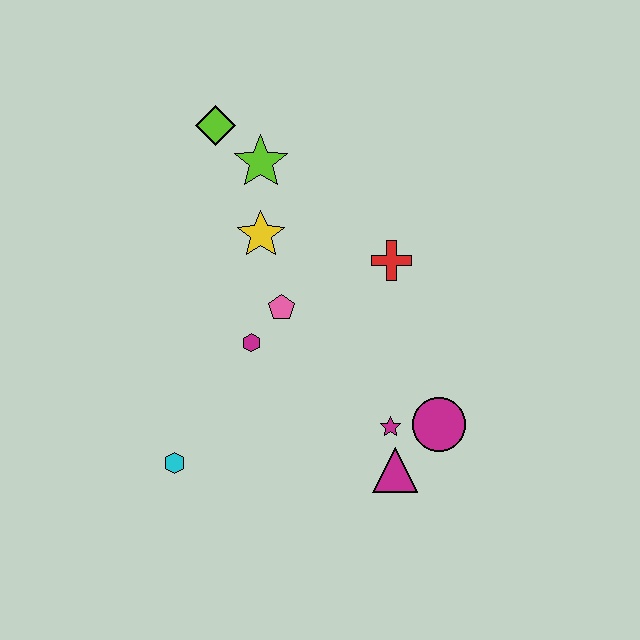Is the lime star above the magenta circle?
Yes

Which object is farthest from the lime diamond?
The magenta triangle is farthest from the lime diamond.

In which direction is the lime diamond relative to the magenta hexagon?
The lime diamond is above the magenta hexagon.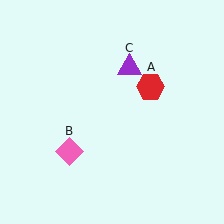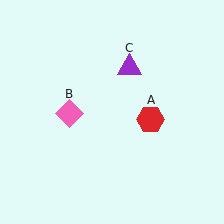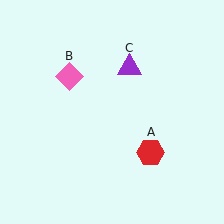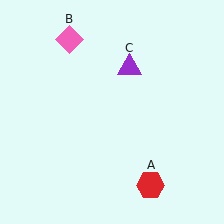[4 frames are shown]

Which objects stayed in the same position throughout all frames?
Purple triangle (object C) remained stationary.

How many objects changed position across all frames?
2 objects changed position: red hexagon (object A), pink diamond (object B).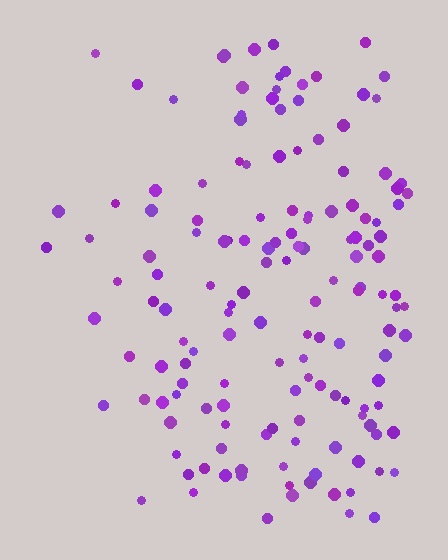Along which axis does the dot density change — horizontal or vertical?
Horizontal.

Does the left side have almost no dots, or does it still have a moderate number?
Still a moderate number, just noticeably fewer than the right.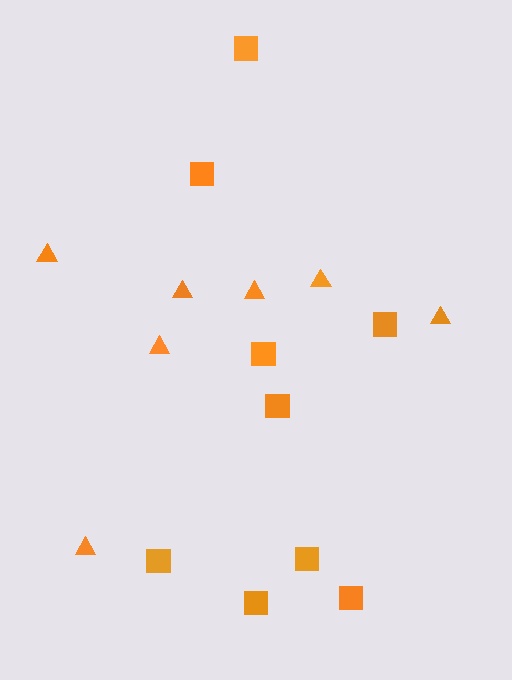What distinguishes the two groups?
There are 2 groups: one group of squares (9) and one group of triangles (7).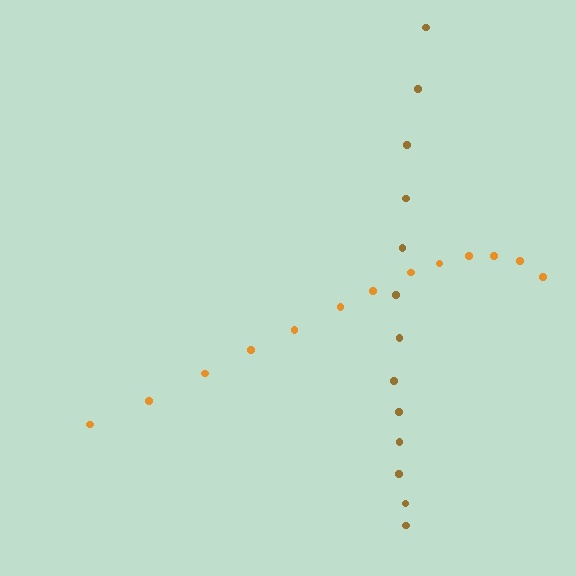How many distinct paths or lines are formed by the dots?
There are 2 distinct paths.